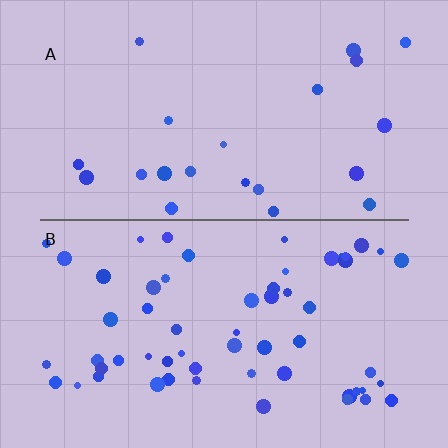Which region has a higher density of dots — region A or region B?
B (the bottom).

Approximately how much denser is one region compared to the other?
Approximately 2.6× — region B over region A.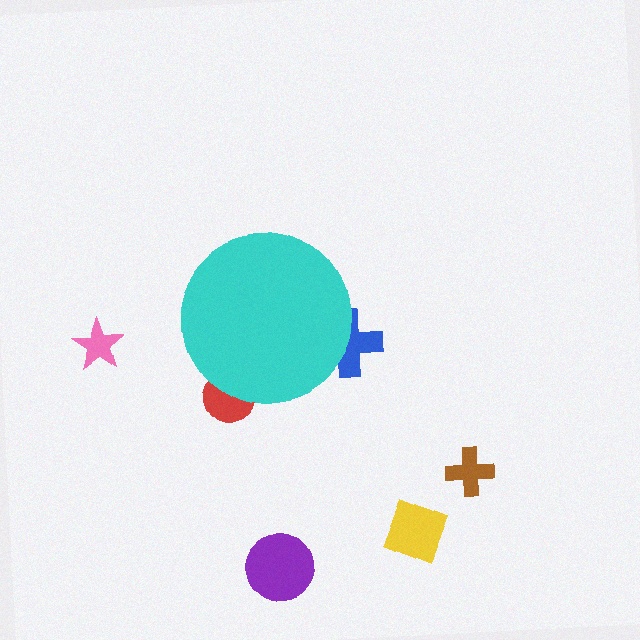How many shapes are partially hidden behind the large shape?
2 shapes are partially hidden.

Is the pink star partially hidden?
No, the pink star is fully visible.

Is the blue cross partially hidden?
Yes, the blue cross is partially hidden behind the cyan circle.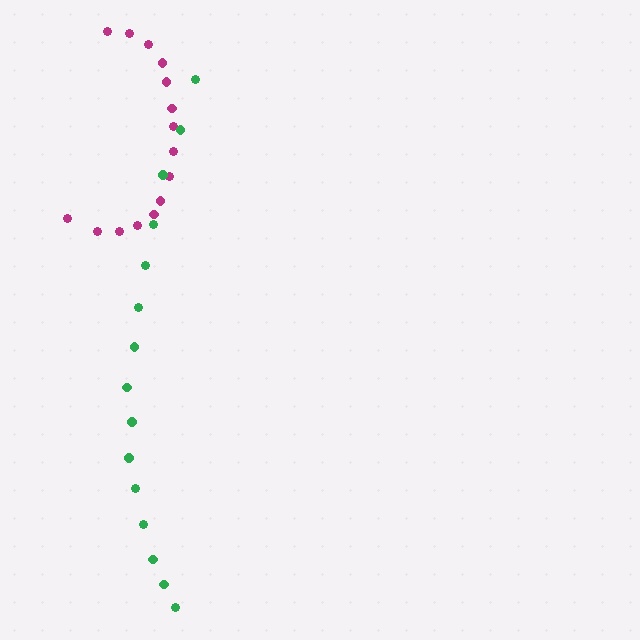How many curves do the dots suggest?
There are 2 distinct paths.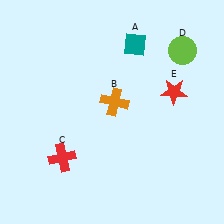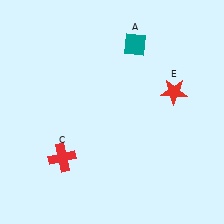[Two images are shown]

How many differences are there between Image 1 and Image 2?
There are 2 differences between the two images.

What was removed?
The orange cross (B), the lime circle (D) were removed in Image 2.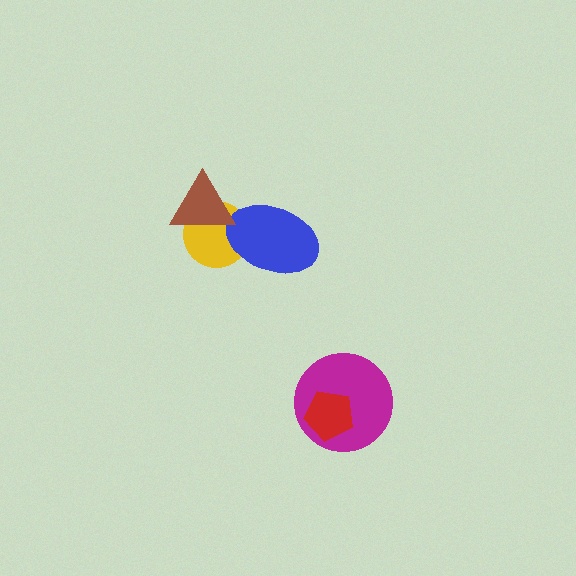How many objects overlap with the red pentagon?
1 object overlaps with the red pentagon.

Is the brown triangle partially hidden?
No, no other shape covers it.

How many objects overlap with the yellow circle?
2 objects overlap with the yellow circle.